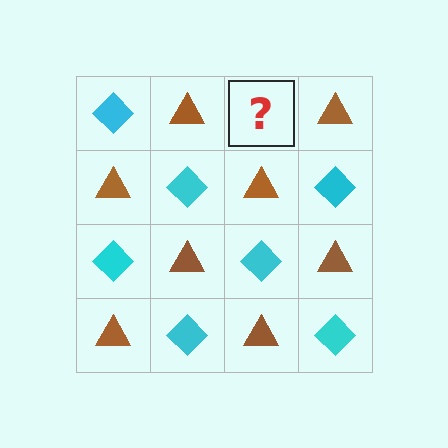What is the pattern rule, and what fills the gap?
The rule is that it alternates cyan diamond and brown triangle in a checkerboard pattern. The gap should be filled with a cyan diamond.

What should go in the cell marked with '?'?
The missing cell should contain a cyan diamond.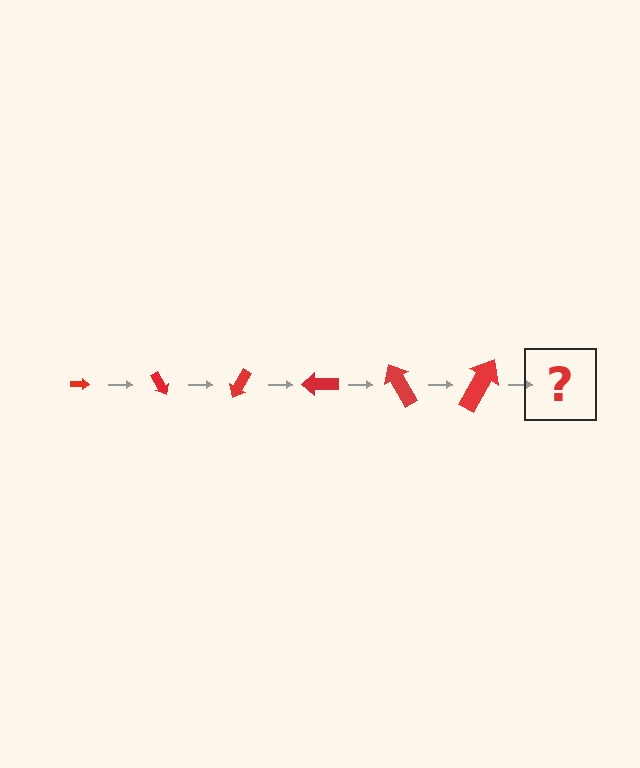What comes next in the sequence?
The next element should be an arrow, larger than the previous one and rotated 360 degrees from the start.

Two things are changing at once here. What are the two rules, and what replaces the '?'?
The two rules are that the arrow grows larger each step and it rotates 60 degrees each step. The '?' should be an arrow, larger than the previous one and rotated 360 degrees from the start.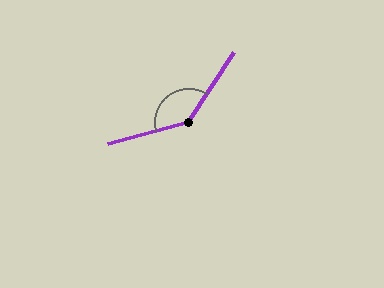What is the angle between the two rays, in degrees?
Approximately 138 degrees.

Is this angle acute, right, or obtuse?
It is obtuse.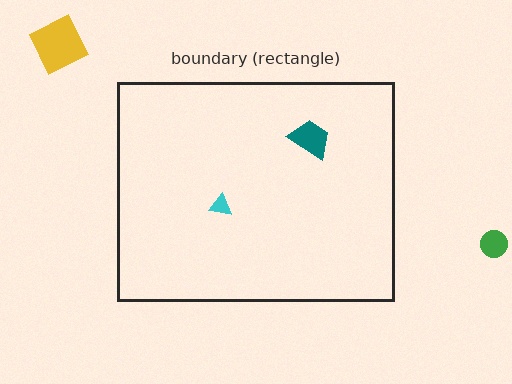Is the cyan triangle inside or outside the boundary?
Inside.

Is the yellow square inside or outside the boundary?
Outside.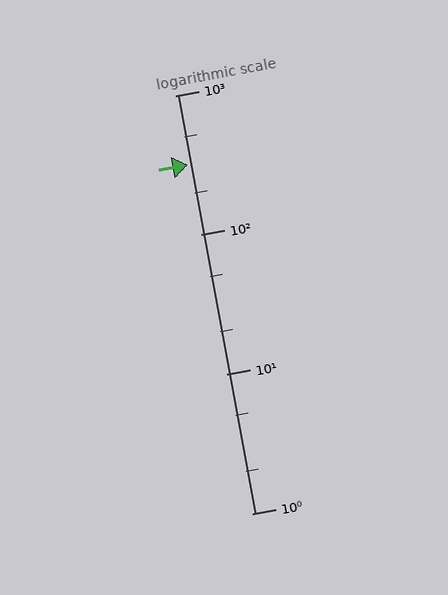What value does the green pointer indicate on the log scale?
The pointer indicates approximately 320.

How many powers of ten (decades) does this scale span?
The scale spans 3 decades, from 1 to 1000.